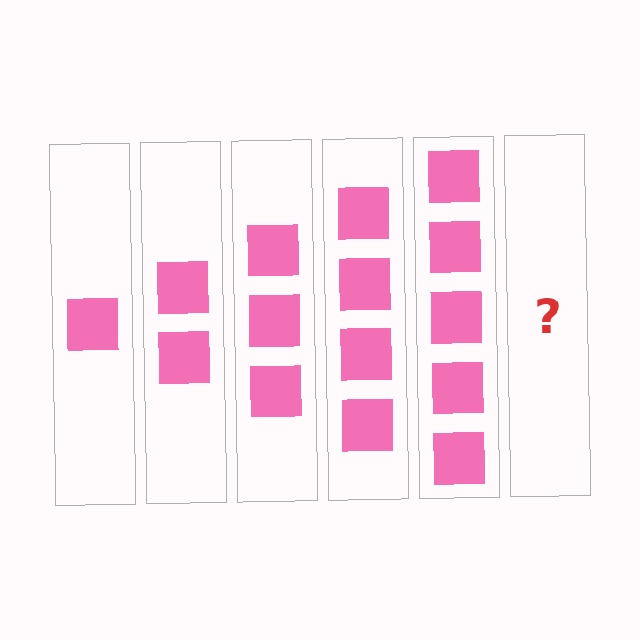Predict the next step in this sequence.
The next step is 6 squares.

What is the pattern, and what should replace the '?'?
The pattern is that each step adds one more square. The '?' should be 6 squares.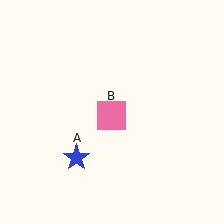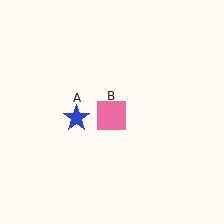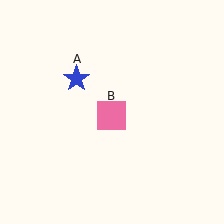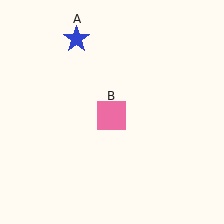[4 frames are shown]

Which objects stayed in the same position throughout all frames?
Pink square (object B) remained stationary.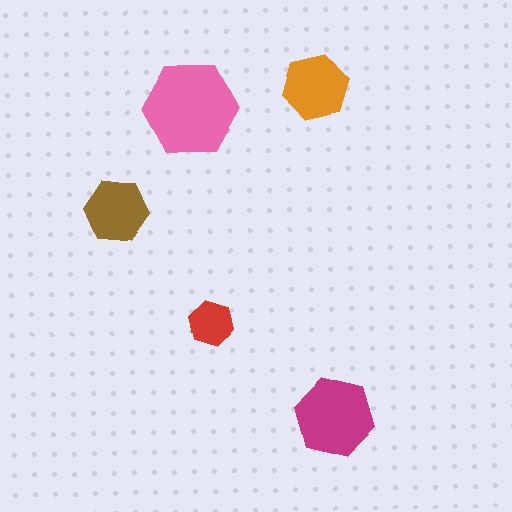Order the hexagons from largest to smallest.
the pink one, the magenta one, the orange one, the brown one, the red one.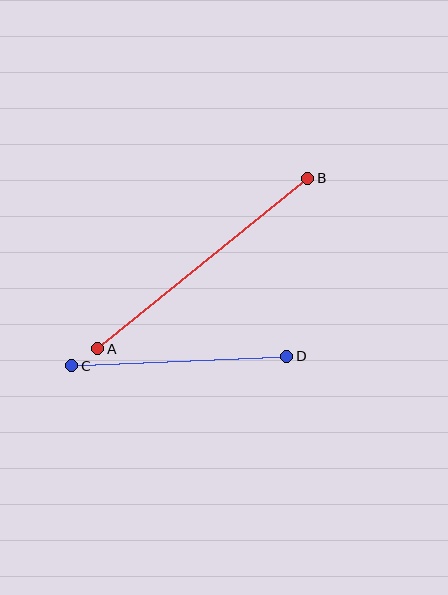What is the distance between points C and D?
The distance is approximately 215 pixels.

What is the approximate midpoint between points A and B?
The midpoint is at approximately (203, 264) pixels.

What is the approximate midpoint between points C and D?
The midpoint is at approximately (179, 361) pixels.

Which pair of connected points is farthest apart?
Points A and B are farthest apart.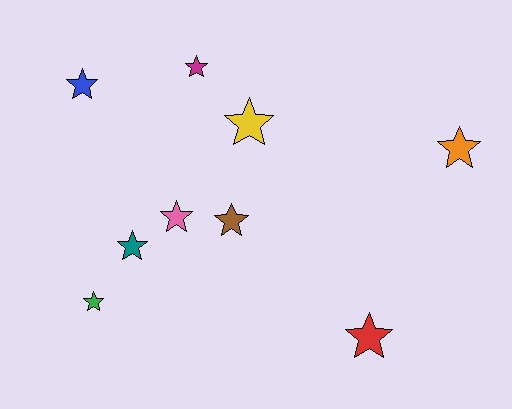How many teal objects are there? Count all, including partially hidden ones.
There is 1 teal object.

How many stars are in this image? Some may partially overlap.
There are 9 stars.